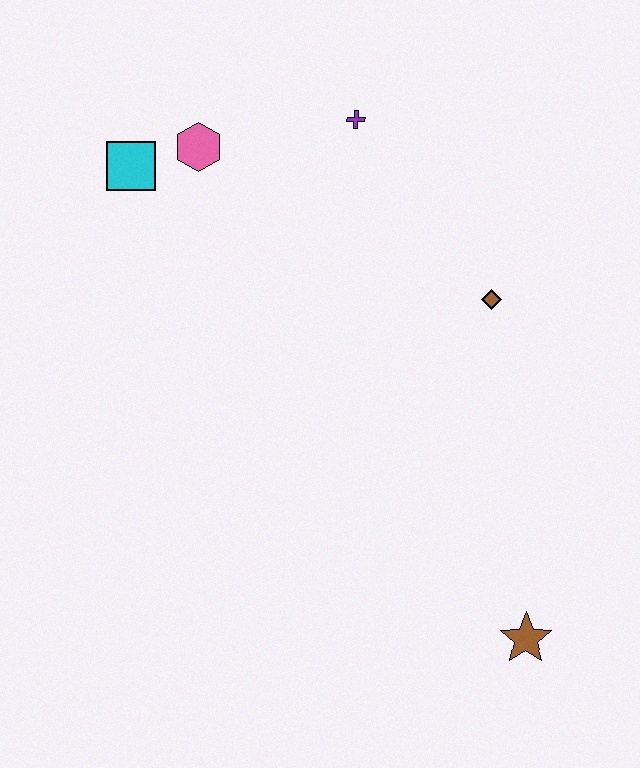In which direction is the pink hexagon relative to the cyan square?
The pink hexagon is to the right of the cyan square.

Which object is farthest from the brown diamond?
The cyan square is farthest from the brown diamond.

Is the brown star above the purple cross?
No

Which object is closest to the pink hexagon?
The cyan square is closest to the pink hexagon.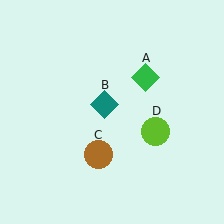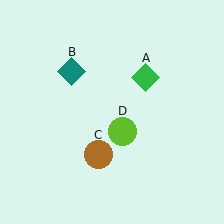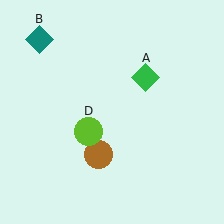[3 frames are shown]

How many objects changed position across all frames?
2 objects changed position: teal diamond (object B), lime circle (object D).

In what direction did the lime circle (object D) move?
The lime circle (object D) moved left.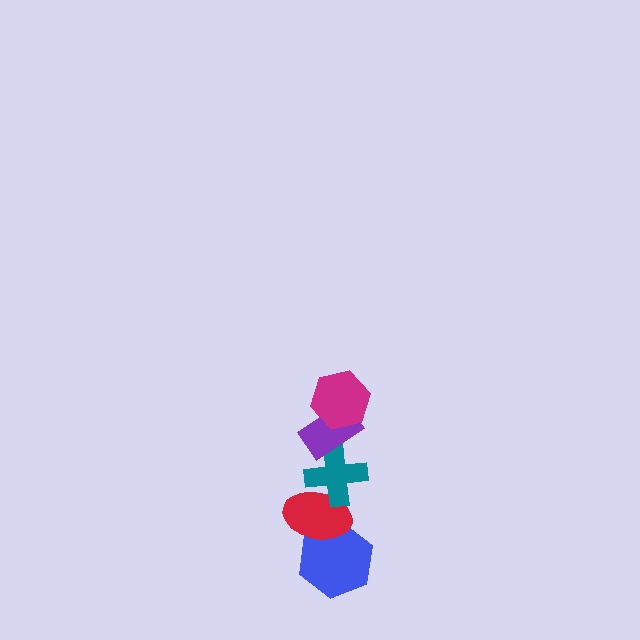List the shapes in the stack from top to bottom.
From top to bottom: the magenta hexagon, the purple rectangle, the teal cross, the red ellipse, the blue hexagon.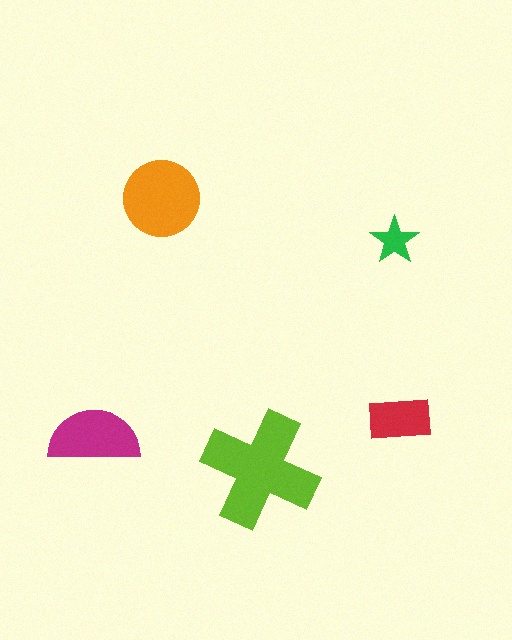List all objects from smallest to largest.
The green star, the red rectangle, the magenta semicircle, the orange circle, the lime cross.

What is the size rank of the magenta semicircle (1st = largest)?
3rd.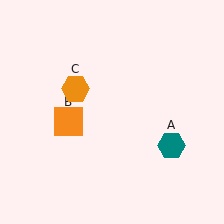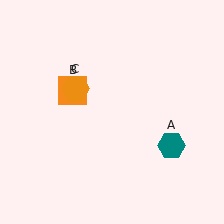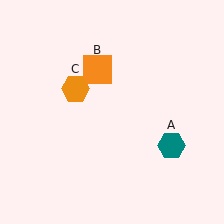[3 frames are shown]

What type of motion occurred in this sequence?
The orange square (object B) rotated clockwise around the center of the scene.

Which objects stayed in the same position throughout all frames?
Teal hexagon (object A) and orange hexagon (object C) remained stationary.